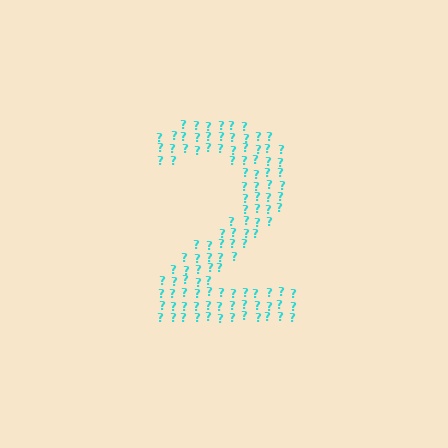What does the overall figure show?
The overall figure shows the digit 2.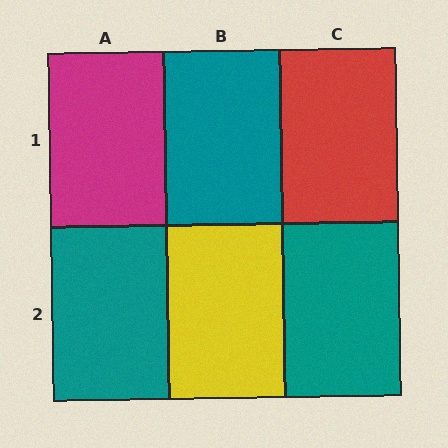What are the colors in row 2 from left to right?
Teal, yellow, teal.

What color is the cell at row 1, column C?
Red.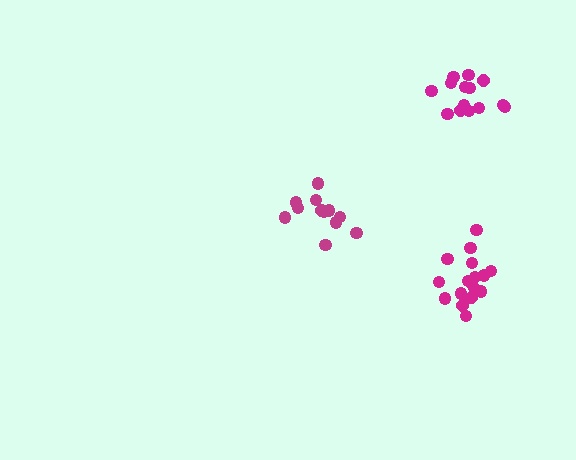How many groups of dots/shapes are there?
There are 3 groups.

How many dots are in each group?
Group 1: 12 dots, Group 2: 16 dots, Group 3: 14 dots (42 total).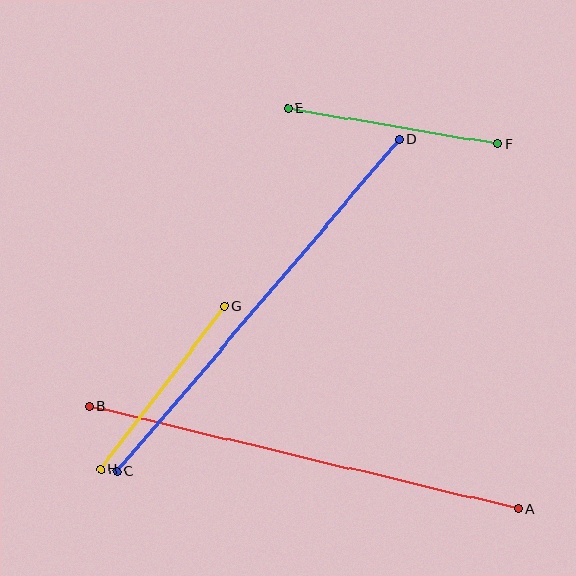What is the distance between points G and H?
The distance is approximately 205 pixels.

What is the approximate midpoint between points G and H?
The midpoint is at approximately (163, 388) pixels.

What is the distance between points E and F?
The distance is approximately 213 pixels.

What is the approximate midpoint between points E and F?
The midpoint is at approximately (393, 126) pixels.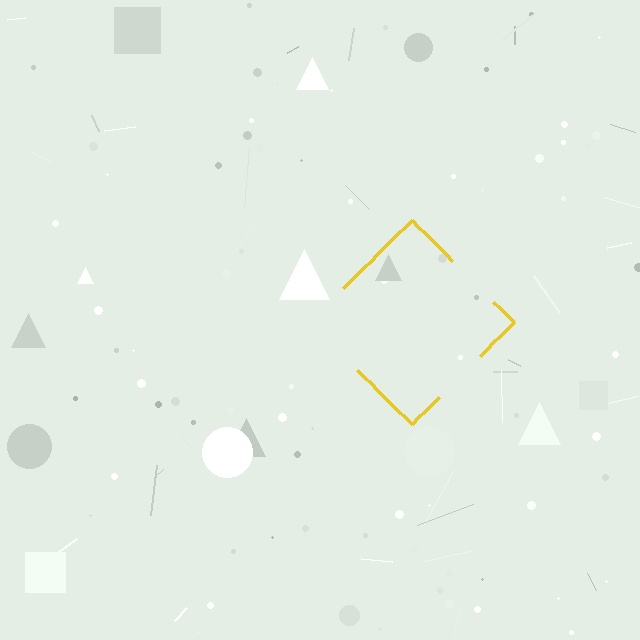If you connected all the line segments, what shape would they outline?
They would outline a diamond.